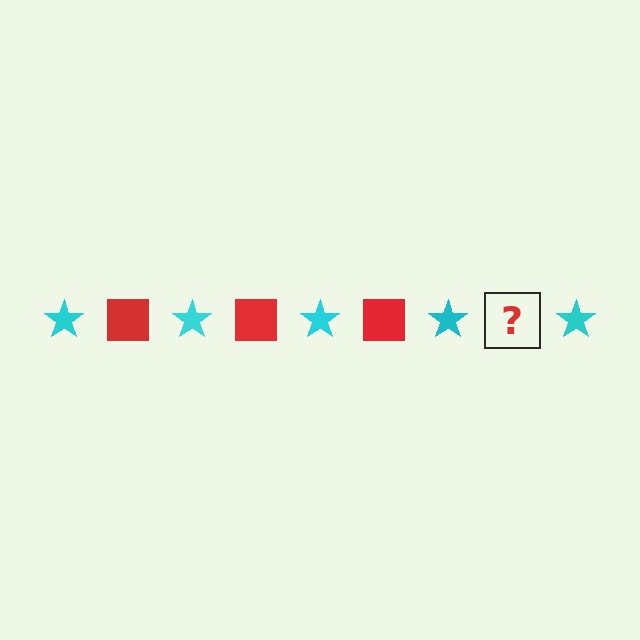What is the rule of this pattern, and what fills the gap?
The rule is that the pattern alternates between cyan star and red square. The gap should be filled with a red square.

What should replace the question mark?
The question mark should be replaced with a red square.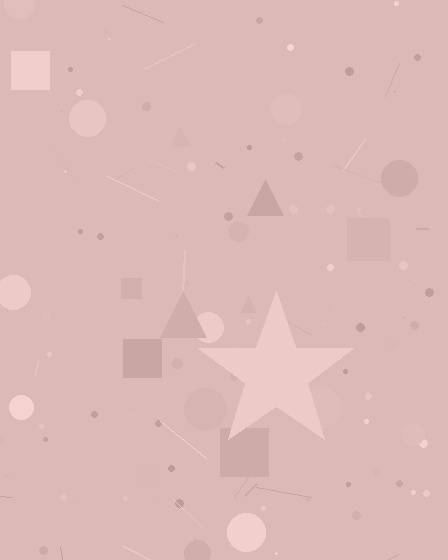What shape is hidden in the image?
A star is hidden in the image.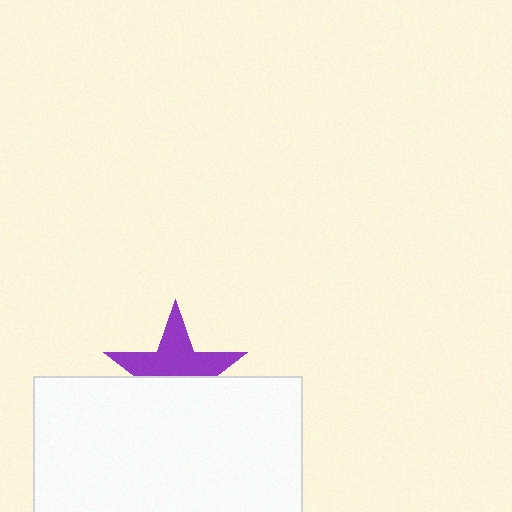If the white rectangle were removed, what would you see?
You would see the complete purple star.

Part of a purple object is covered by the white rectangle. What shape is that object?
It is a star.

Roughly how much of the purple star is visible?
About half of it is visible (roughly 54%).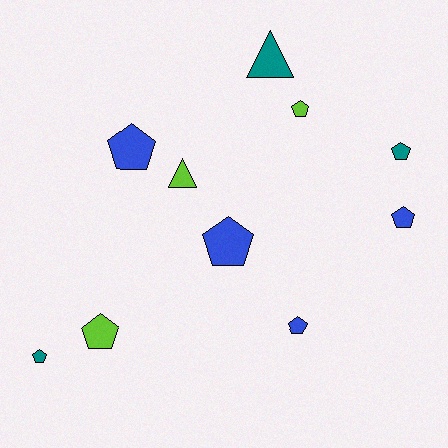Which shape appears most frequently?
Pentagon, with 8 objects.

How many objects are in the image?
There are 10 objects.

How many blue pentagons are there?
There are 4 blue pentagons.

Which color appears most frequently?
Blue, with 4 objects.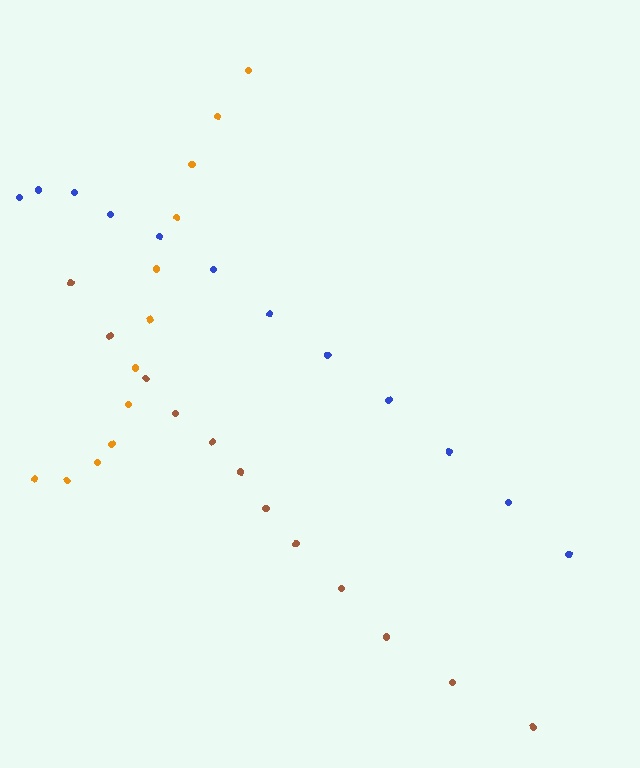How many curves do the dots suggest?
There are 3 distinct paths.